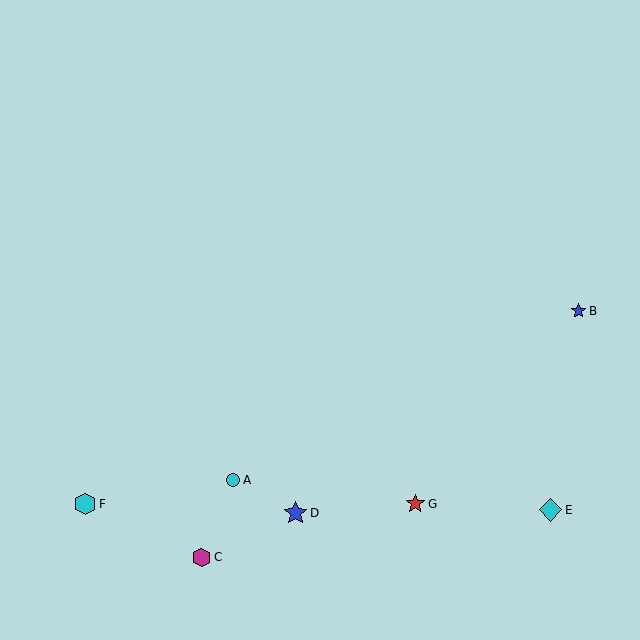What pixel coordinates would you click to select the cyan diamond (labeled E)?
Click at (550, 510) to select the cyan diamond E.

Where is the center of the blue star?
The center of the blue star is at (295, 513).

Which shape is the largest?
The blue star (labeled D) is the largest.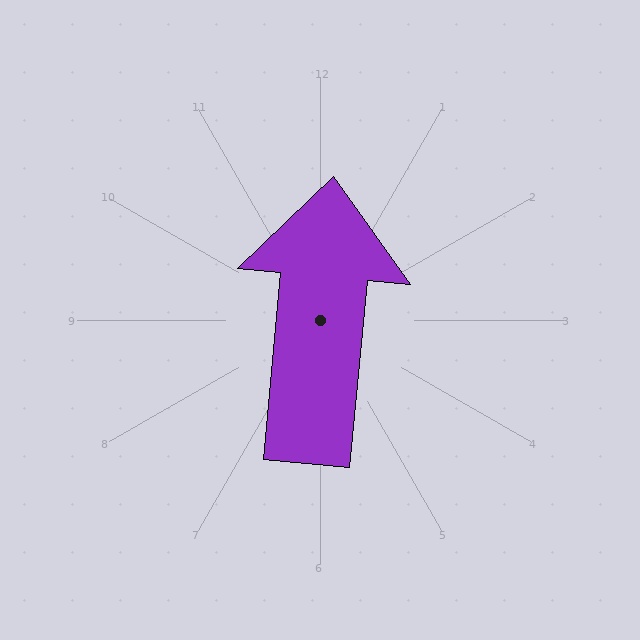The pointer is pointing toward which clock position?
Roughly 12 o'clock.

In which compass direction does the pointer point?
North.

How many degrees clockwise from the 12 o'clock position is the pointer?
Approximately 5 degrees.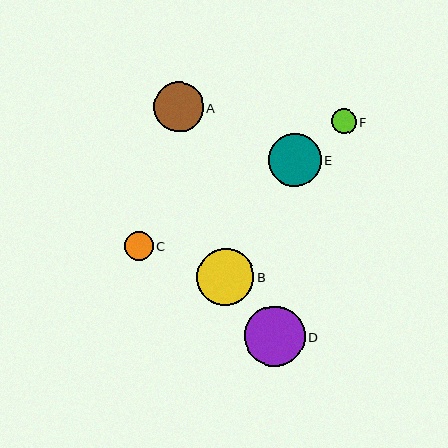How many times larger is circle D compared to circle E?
Circle D is approximately 1.1 times the size of circle E.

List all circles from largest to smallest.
From largest to smallest: D, B, E, A, C, F.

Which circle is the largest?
Circle D is the largest with a size of approximately 60 pixels.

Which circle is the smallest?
Circle F is the smallest with a size of approximately 24 pixels.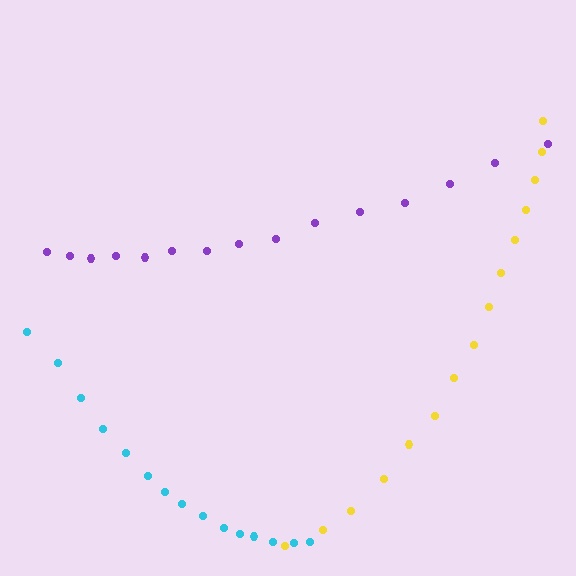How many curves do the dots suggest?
There are 3 distinct paths.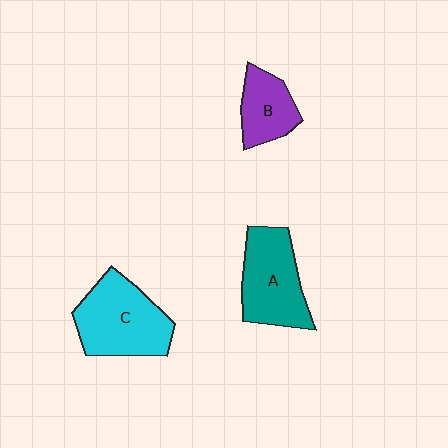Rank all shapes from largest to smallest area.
From largest to smallest: C (cyan), A (teal), B (purple).